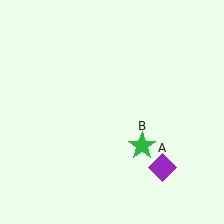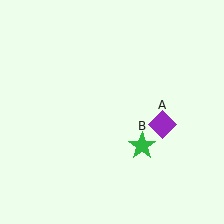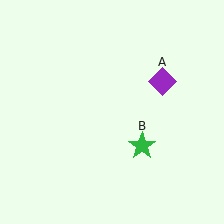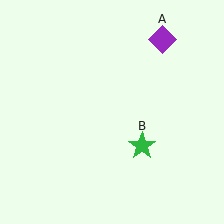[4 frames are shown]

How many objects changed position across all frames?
1 object changed position: purple diamond (object A).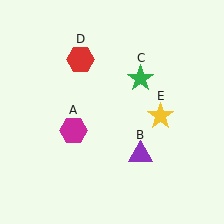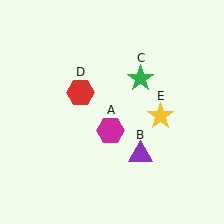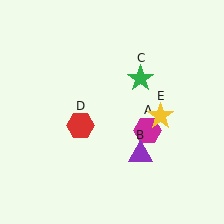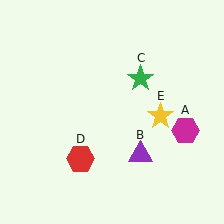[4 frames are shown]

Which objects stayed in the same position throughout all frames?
Purple triangle (object B) and green star (object C) and yellow star (object E) remained stationary.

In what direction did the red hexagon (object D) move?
The red hexagon (object D) moved down.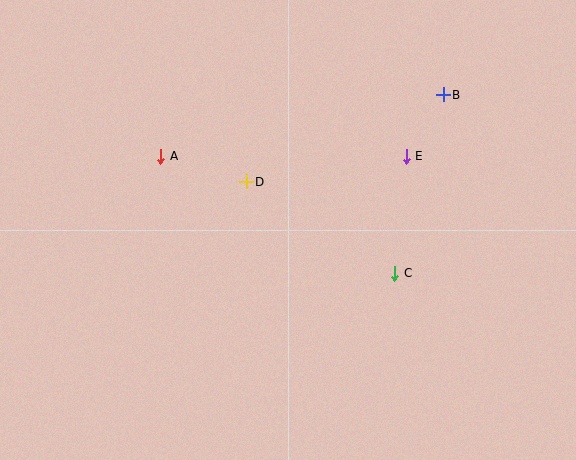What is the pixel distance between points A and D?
The distance between A and D is 89 pixels.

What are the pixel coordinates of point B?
Point B is at (443, 95).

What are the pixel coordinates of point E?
Point E is at (406, 156).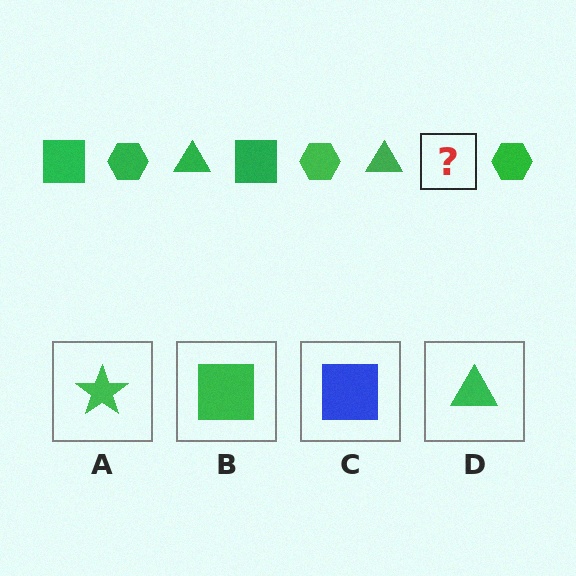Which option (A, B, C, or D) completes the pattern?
B.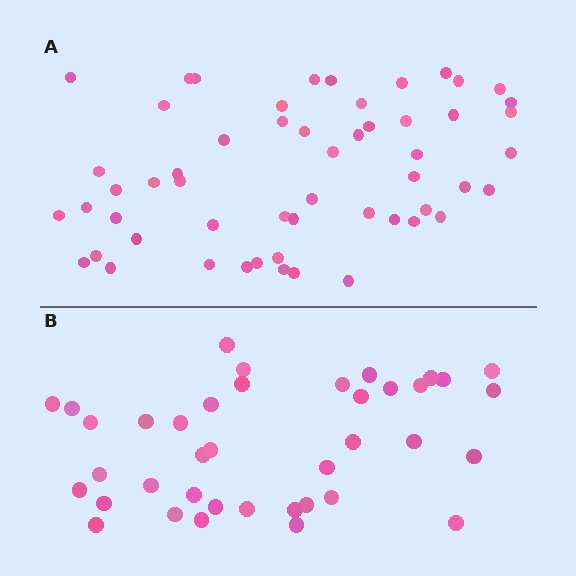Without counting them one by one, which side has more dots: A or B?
Region A (the top region) has more dots.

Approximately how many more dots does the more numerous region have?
Region A has approximately 15 more dots than region B.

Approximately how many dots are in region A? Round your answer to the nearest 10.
About 60 dots. (The exact count is 55, which rounds to 60.)